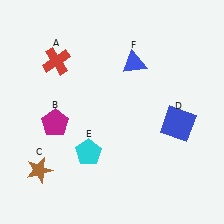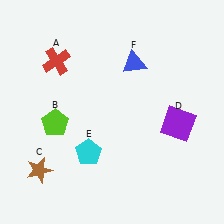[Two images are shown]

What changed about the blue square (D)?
In Image 1, D is blue. In Image 2, it changed to purple.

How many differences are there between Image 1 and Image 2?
There are 2 differences between the two images.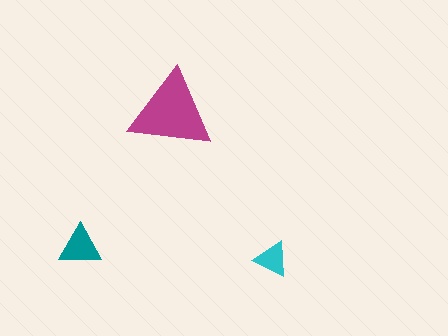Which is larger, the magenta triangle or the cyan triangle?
The magenta one.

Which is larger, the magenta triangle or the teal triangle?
The magenta one.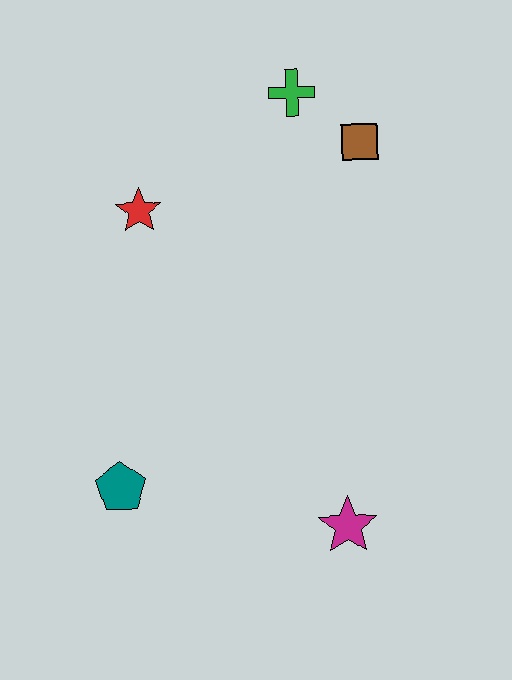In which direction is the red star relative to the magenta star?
The red star is above the magenta star.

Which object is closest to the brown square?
The green cross is closest to the brown square.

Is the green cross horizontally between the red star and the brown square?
Yes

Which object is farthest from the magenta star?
The green cross is farthest from the magenta star.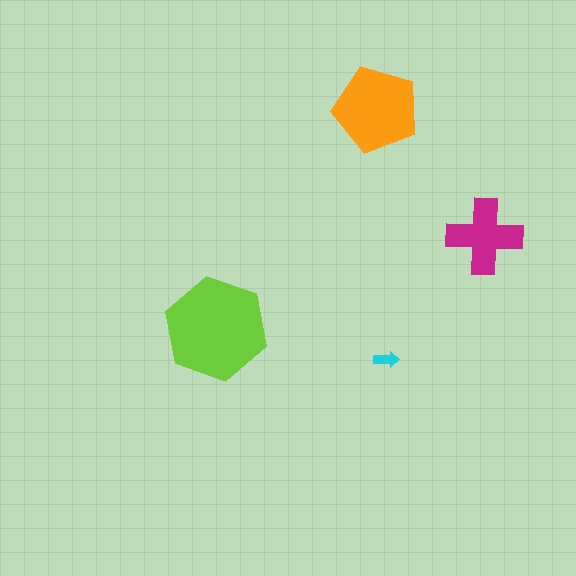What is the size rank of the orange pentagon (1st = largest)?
2nd.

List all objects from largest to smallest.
The lime hexagon, the orange pentagon, the magenta cross, the cyan arrow.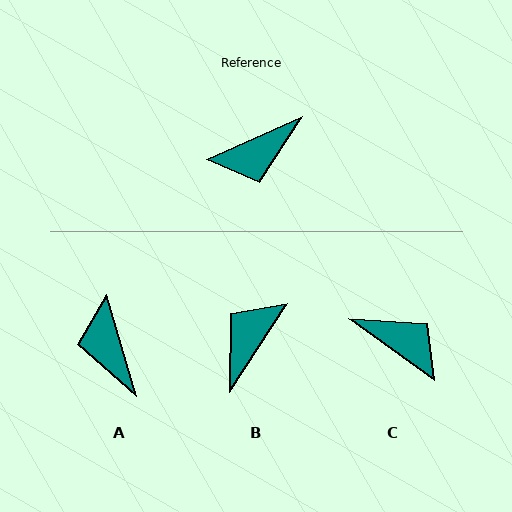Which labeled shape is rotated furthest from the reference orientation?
B, about 148 degrees away.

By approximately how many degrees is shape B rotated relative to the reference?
Approximately 148 degrees clockwise.